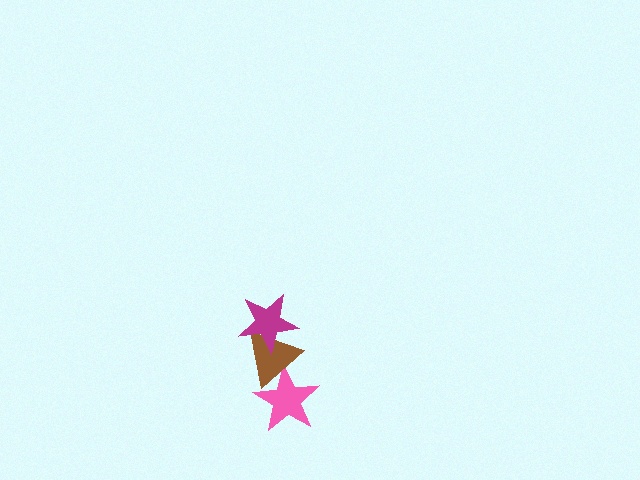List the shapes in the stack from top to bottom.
From top to bottom: the magenta star, the brown triangle, the pink star.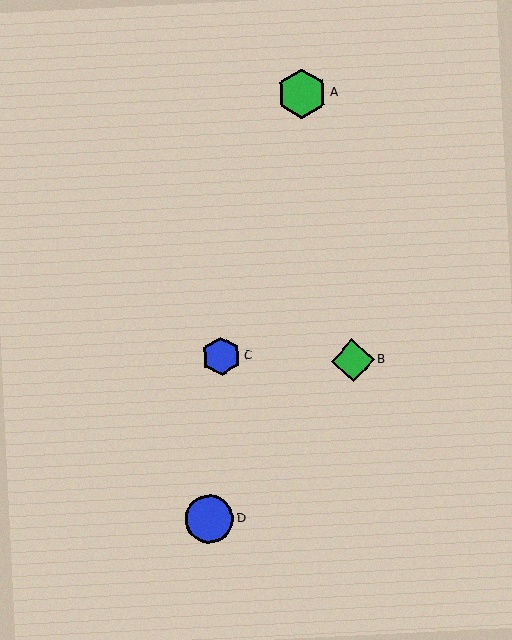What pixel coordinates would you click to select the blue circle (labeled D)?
Click at (209, 519) to select the blue circle D.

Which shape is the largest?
The green hexagon (labeled A) is the largest.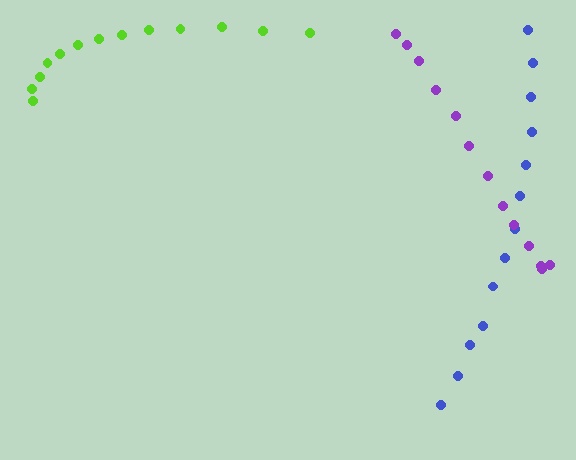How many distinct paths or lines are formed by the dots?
There are 3 distinct paths.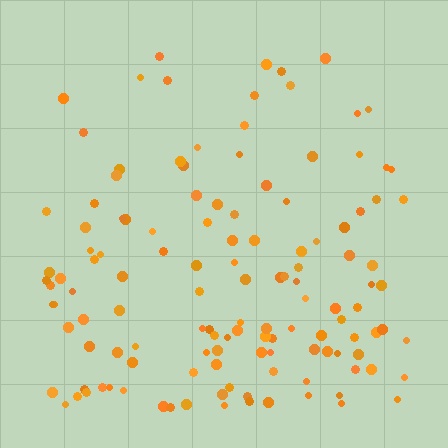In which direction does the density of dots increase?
From top to bottom, with the bottom side densest.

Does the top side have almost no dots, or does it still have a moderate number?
Still a moderate number, just noticeably fewer than the bottom.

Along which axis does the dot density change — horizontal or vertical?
Vertical.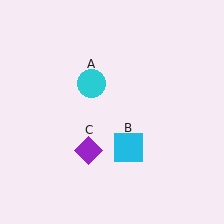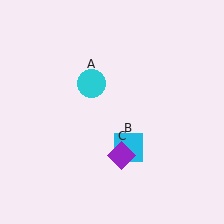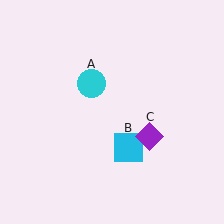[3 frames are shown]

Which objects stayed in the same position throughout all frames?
Cyan circle (object A) and cyan square (object B) remained stationary.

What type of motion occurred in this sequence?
The purple diamond (object C) rotated counterclockwise around the center of the scene.